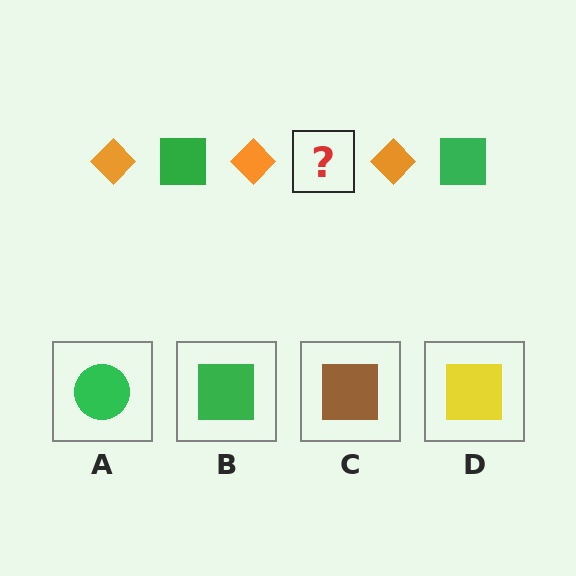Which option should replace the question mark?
Option B.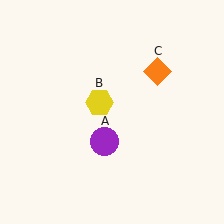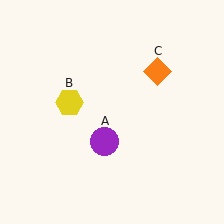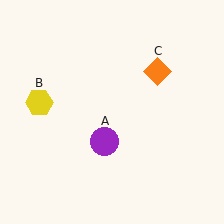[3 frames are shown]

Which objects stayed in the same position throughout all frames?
Purple circle (object A) and orange diamond (object C) remained stationary.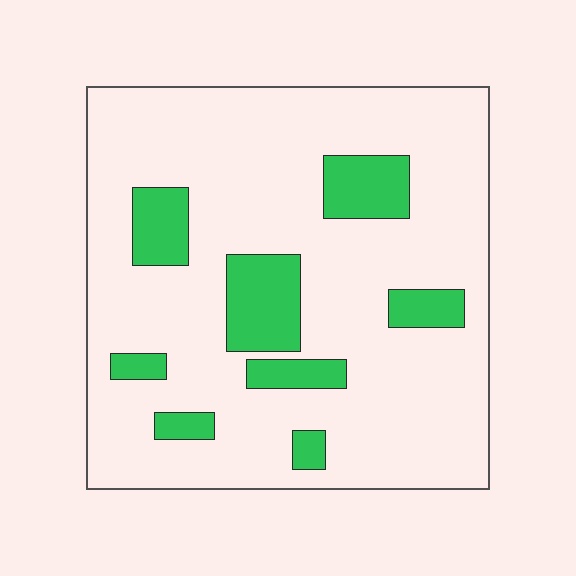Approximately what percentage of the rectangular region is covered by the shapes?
Approximately 15%.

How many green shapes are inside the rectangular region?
8.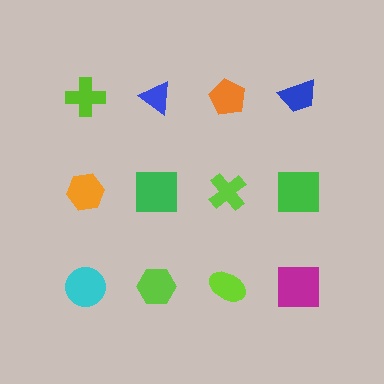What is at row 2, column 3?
A lime cross.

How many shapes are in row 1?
4 shapes.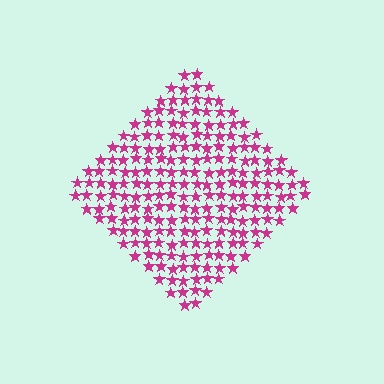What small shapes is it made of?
It is made of small stars.